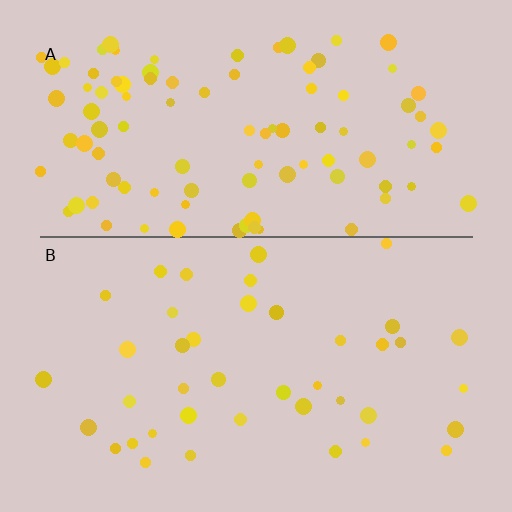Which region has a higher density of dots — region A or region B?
A (the top).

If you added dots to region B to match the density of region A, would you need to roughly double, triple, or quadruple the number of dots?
Approximately double.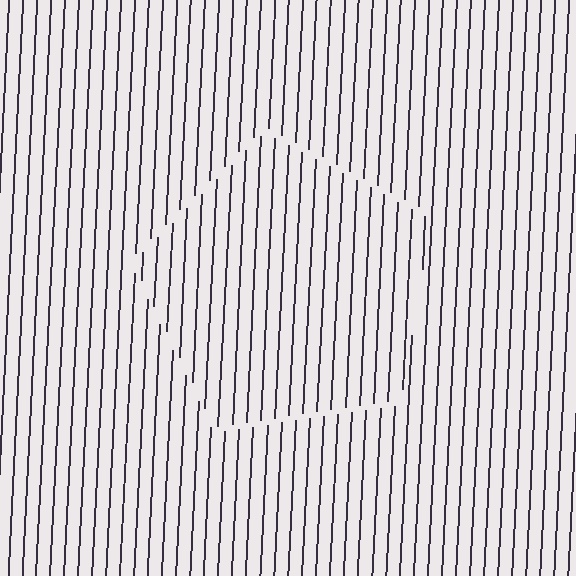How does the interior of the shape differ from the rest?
The interior of the shape contains the same grating, shifted by half a period — the contour is defined by the phase discontinuity where line-ends from the inner and outer gratings abut.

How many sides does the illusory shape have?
5 sides — the line-ends trace a pentagon.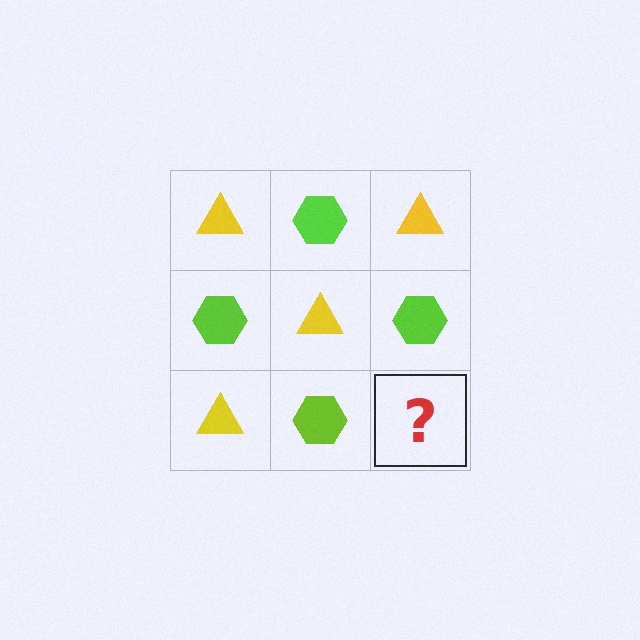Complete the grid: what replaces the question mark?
The question mark should be replaced with a yellow triangle.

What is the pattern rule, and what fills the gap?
The rule is that it alternates yellow triangle and lime hexagon in a checkerboard pattern. The gap should be filled with a yellow triangle.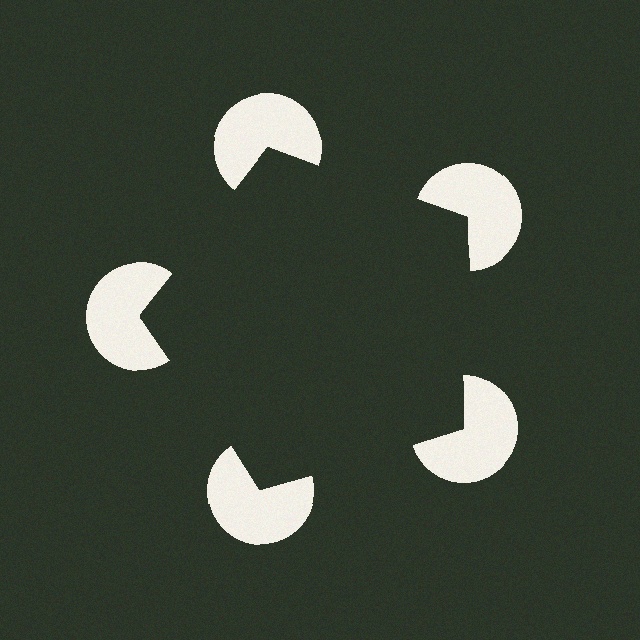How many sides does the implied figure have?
5 sides.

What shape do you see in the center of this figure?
An illusory pentagon — its edges are inferred from the aligned wedge cuts in the pac-man discs, not physically drawn.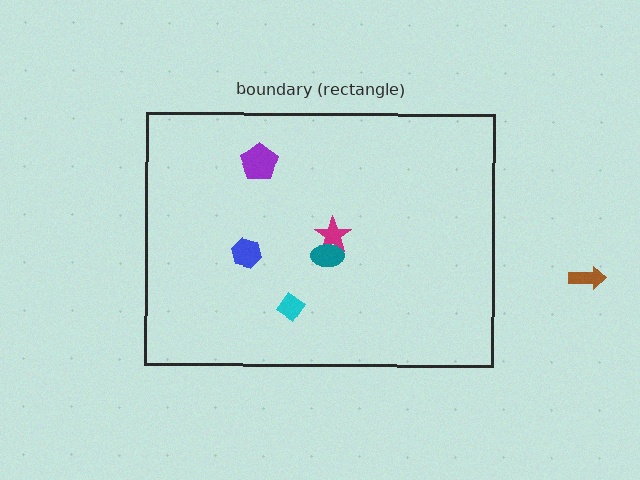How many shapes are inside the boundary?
5 inside, 1 outside.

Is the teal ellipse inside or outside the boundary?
Inside.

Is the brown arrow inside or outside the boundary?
Outside.